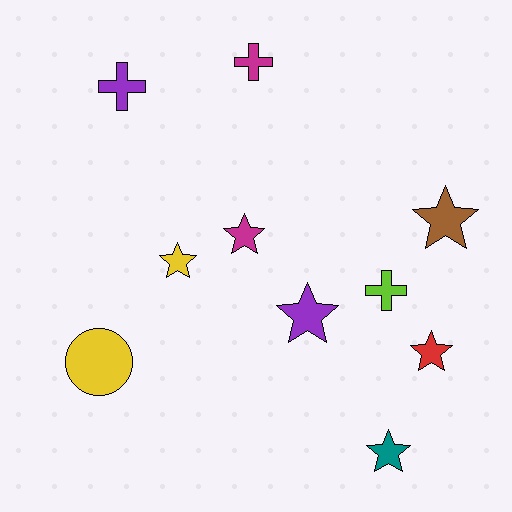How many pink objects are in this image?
There are no pink objects.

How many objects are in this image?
There are 10 objects.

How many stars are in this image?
There are 6 stars.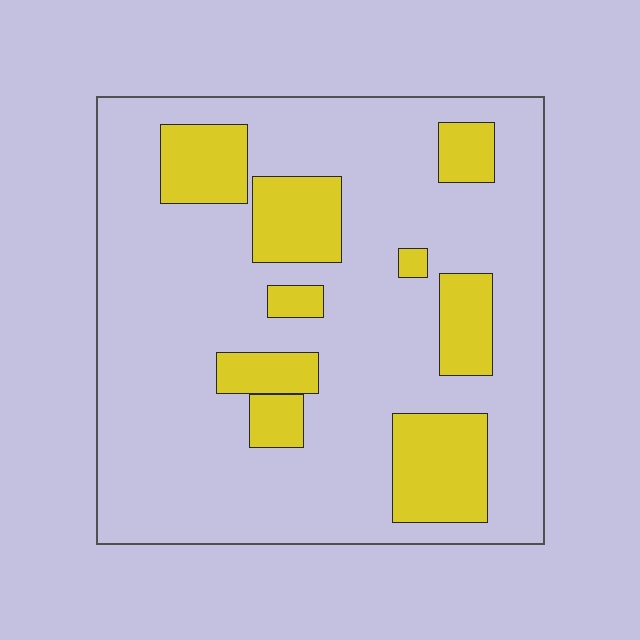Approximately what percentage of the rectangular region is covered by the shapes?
Approximately 20%.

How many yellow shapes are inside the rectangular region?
9.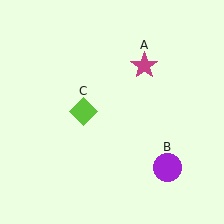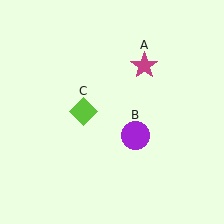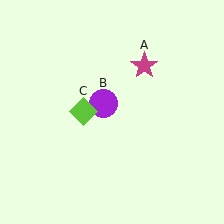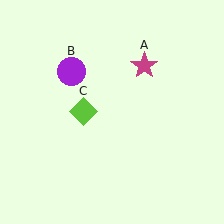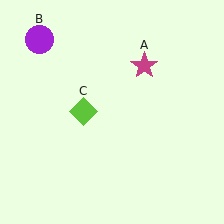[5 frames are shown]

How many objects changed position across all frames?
1 object changed position: purple circle (object B).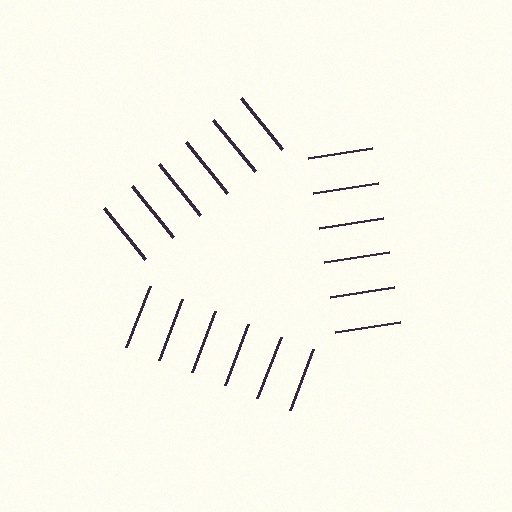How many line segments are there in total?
18 — 6 along each of the 3 edges.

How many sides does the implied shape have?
3 sides — the line-ends trace a triangle.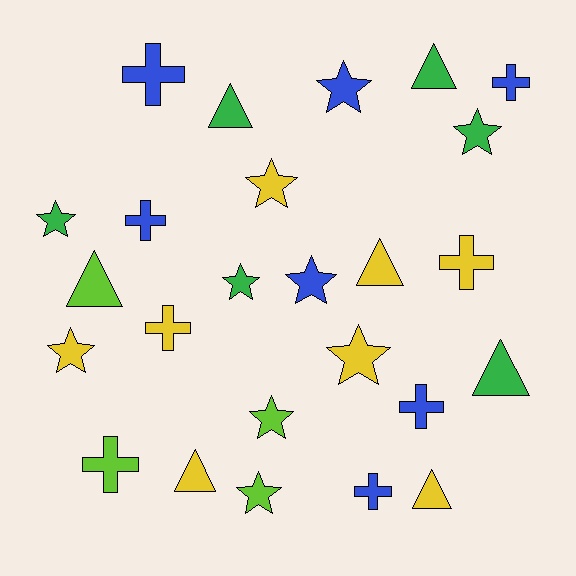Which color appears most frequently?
Yellow, with 8 objects.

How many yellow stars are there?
There are 3 yellow stars.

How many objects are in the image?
There are 25 objects.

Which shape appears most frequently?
Star, with 10 objects.